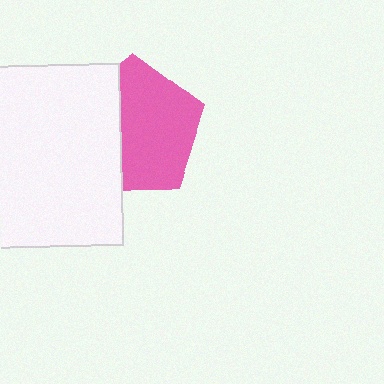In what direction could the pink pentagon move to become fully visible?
The pink pentagon could move right. That would shift it out from behind the white square entirely.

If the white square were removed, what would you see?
You would see the complete pink pentagon.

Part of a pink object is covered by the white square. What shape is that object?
It is a pentagon.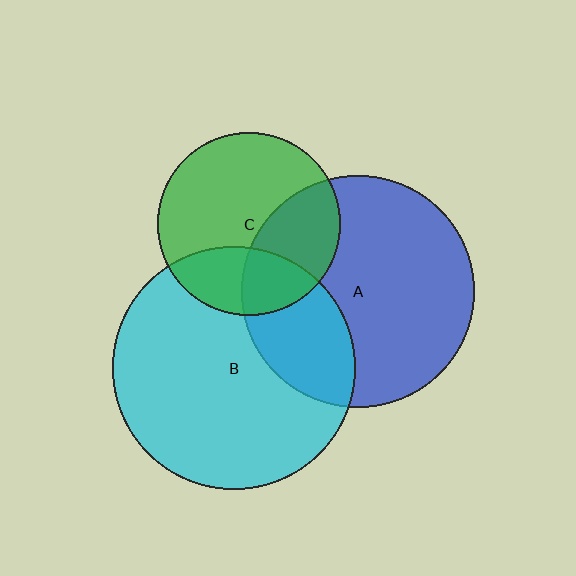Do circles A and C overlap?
Yes.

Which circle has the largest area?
Circle B (cyan).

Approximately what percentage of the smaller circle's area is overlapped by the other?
Approximately 35%.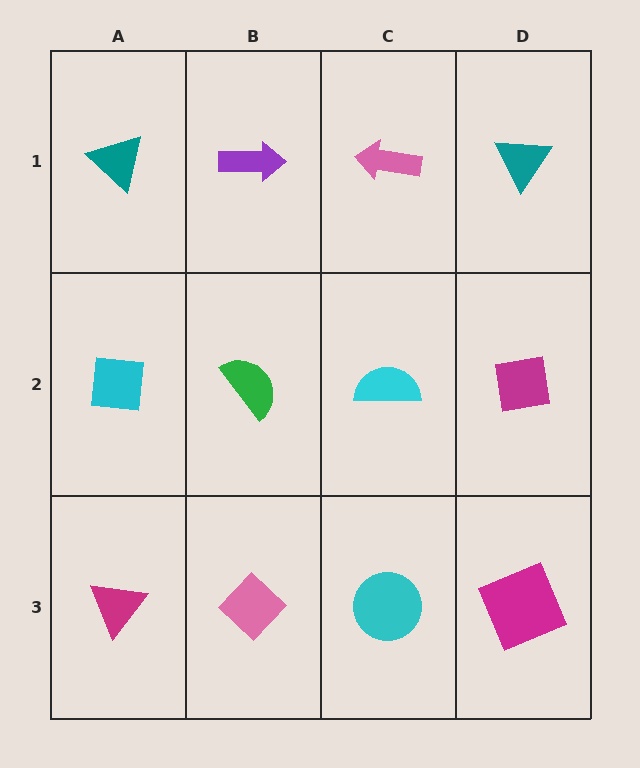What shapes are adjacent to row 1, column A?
A cyan square (row 2, column A), a purple arrow (row 1, column B).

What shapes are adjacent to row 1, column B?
A green semicircle (row 2, column B), a teal triangle (row 1, column A), a pink arrow (row 1, column C).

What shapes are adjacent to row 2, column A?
A teal triangle (row 1, column A), a magenta triangle (row 3, column A), a green semicircle (row 2, column B).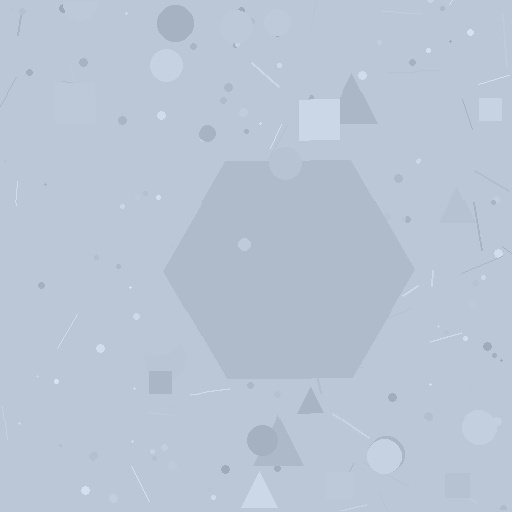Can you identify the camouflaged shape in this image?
The camouflaged shape is a hexagon.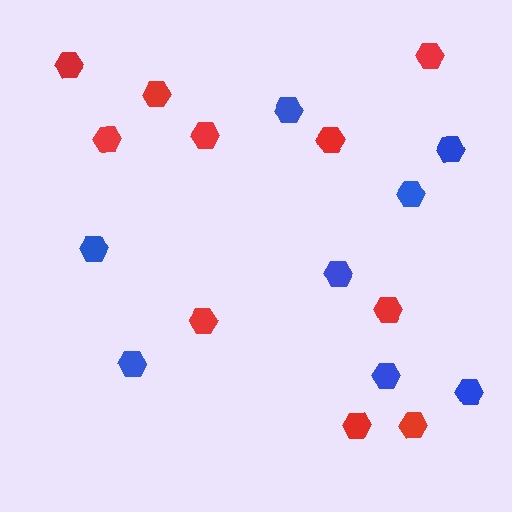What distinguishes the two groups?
There are 2 groups: one group of blue hexagons (8) and one group of red hexagons (10).